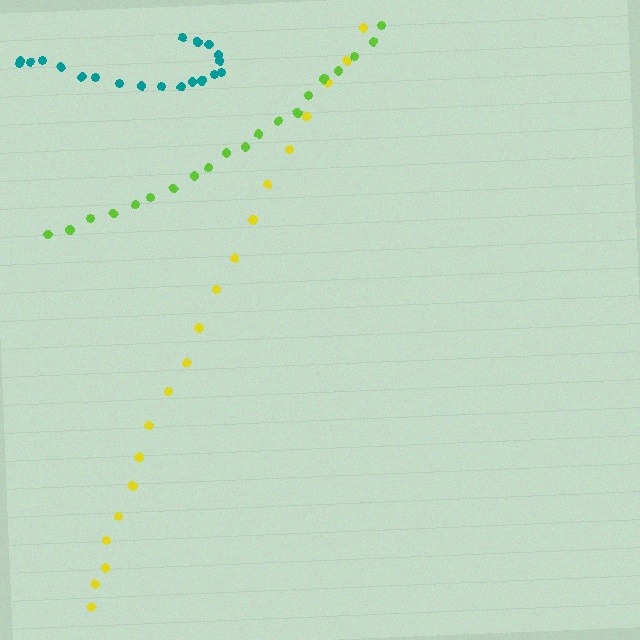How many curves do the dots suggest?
There are 3 distinct paths.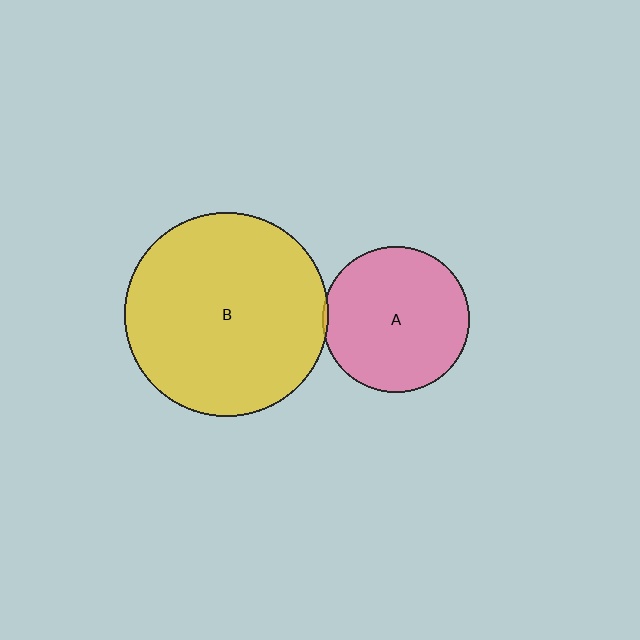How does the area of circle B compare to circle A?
Approximately 1.9 times.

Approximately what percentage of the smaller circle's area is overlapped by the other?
Approximately 5%.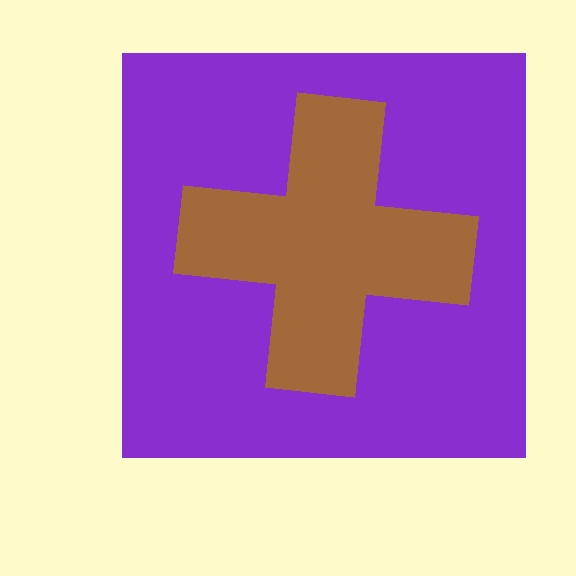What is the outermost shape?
The purple square.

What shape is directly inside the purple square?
The brown cross.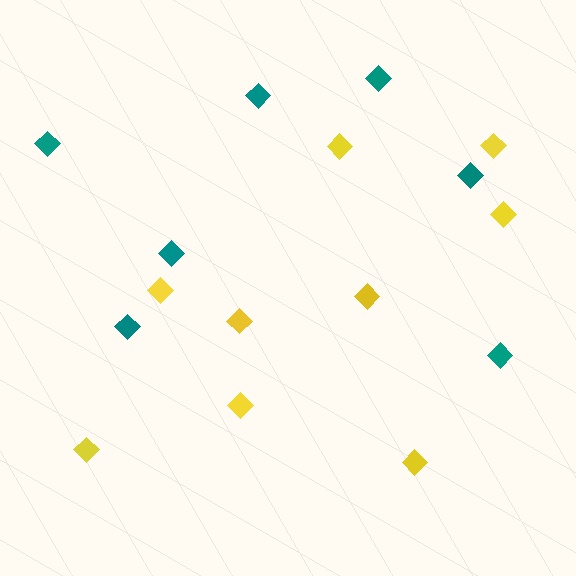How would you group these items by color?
There are 2 groups: one group of teal diamonds (7) and one group of yellow diamonds (9).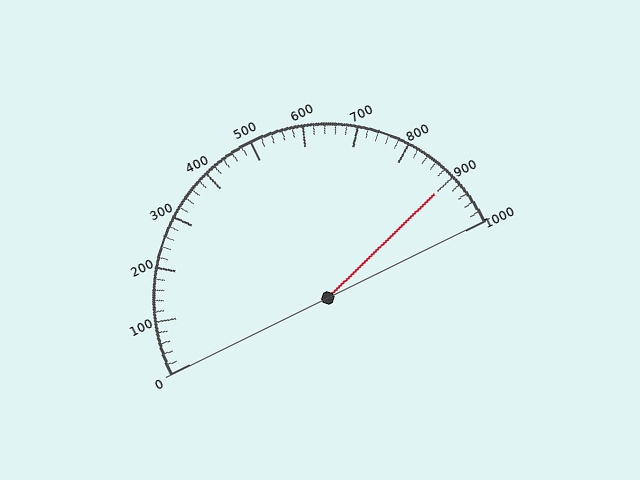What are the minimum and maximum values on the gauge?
The gauge ranges from 0 to 1000.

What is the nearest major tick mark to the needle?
The nearest major tick mark is 900.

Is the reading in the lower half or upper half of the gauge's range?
The reading is in the upper half of the range (0 to 1000).